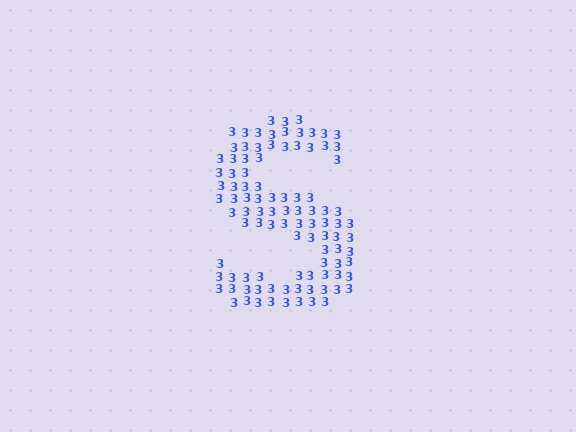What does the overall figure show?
The overall figure shows the letter S.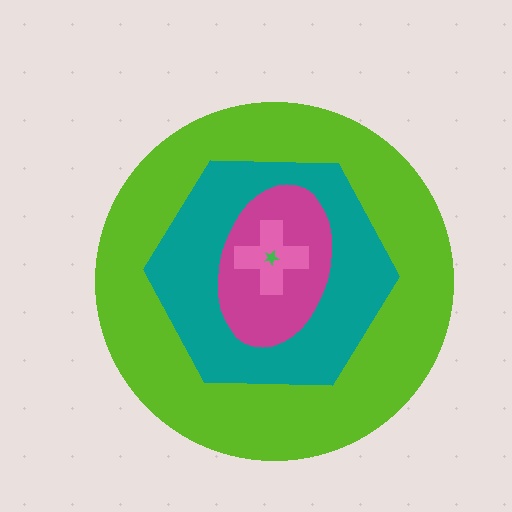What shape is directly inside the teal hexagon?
The magenta ellipse.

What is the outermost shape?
The lime circle.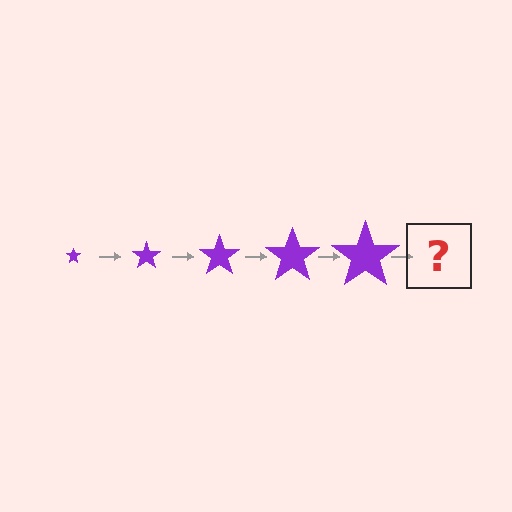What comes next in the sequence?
The next element should be a purple star, larger than the previous one.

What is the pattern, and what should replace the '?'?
The pattern is that the star gets progressively larger each step. The '?' should be a purple star, larger than the previous one.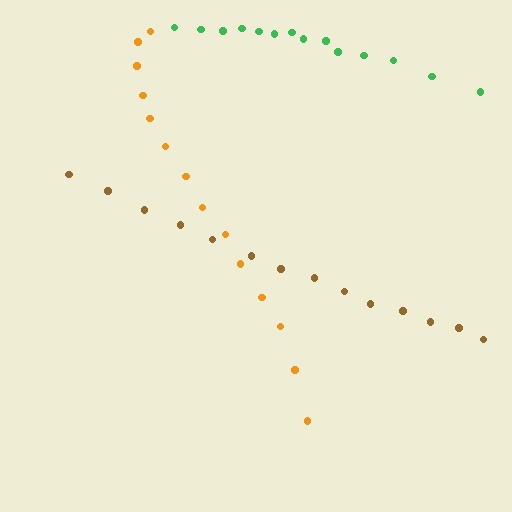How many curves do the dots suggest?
There are 3 distinct paths.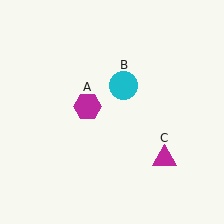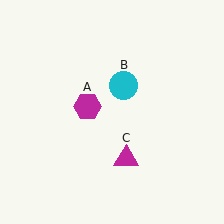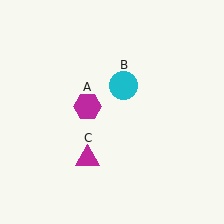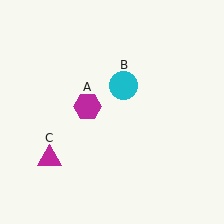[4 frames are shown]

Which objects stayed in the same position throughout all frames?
Magenta hexagon (object A) and cyan circle (object B) remained stationary.